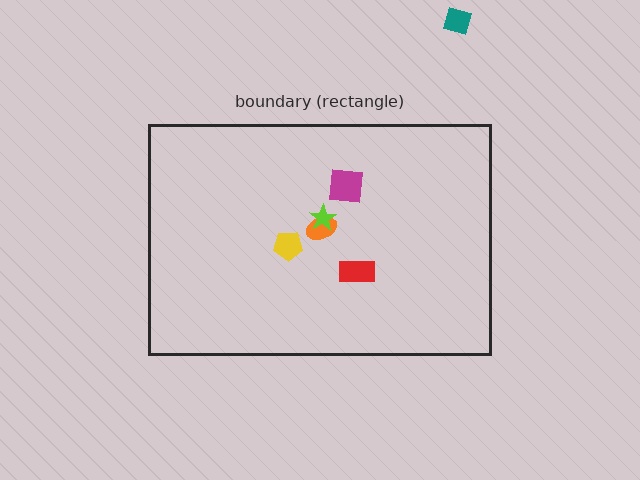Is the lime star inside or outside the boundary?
Inside.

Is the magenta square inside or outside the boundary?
Inside.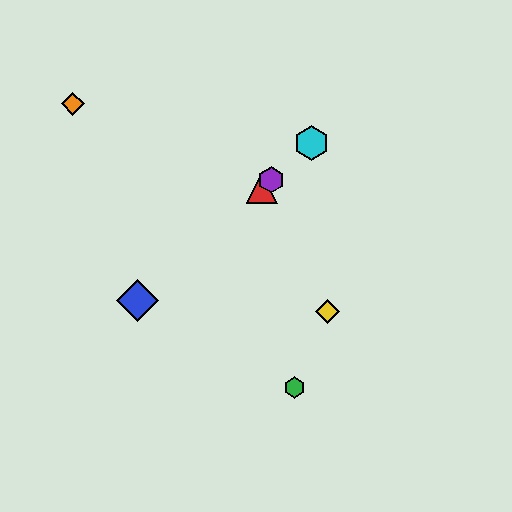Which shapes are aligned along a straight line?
The red triangle, the blue diamond, the purple hexagon, the cyan hexagon are aligned along a straight line.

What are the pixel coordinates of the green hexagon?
The green hexagon is at (294, 387).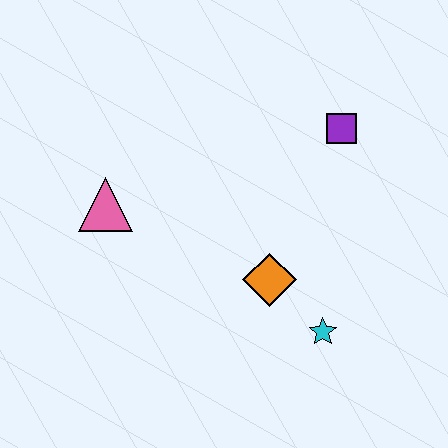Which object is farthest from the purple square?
The pink triangle is farthest from the purple square.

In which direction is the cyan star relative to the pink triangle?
The cyan star is to the right of the pink triangle.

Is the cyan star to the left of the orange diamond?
No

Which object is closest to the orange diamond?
The cyan star is closest to the orange diamond.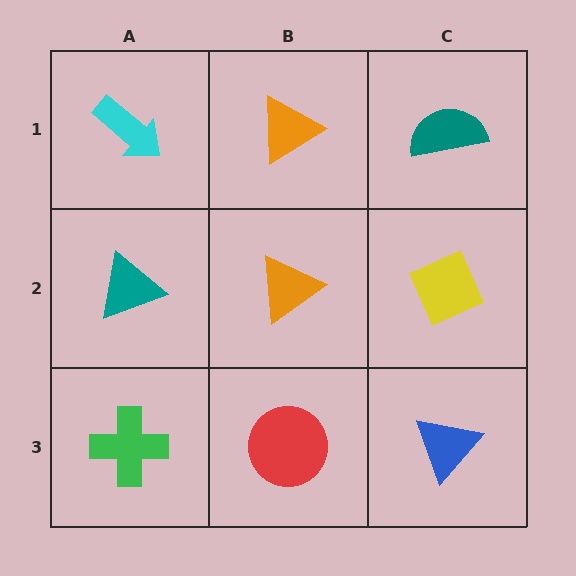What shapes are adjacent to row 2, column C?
A teal semicircle (row 1, column C), a blue triangle (row 3, column C), an orange triangle (row 2, column B).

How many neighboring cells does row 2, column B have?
4.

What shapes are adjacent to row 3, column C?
A yellow diamond (row 2, column C), a red circle (row 3, column B).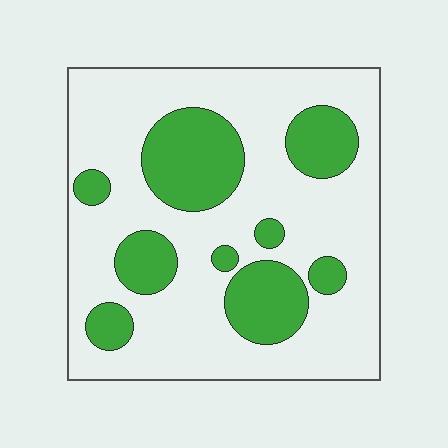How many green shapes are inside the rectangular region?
9.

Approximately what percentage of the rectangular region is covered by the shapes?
Approximately 30%.